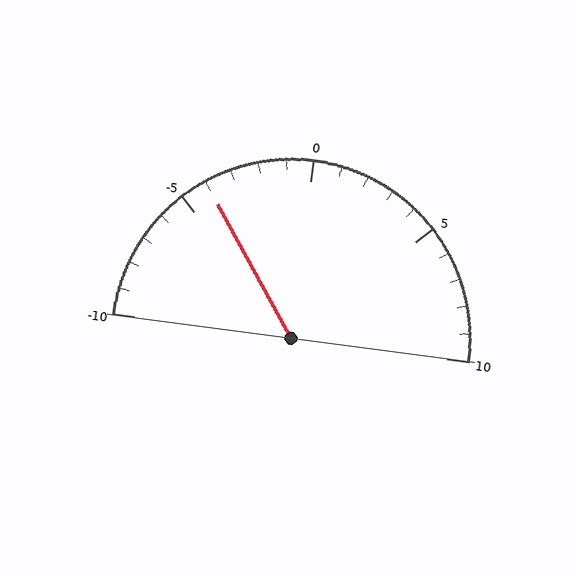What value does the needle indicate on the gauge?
The needle indicates approximately -4.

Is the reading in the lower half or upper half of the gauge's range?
The reading is in the lower half of the range (-10 to 10).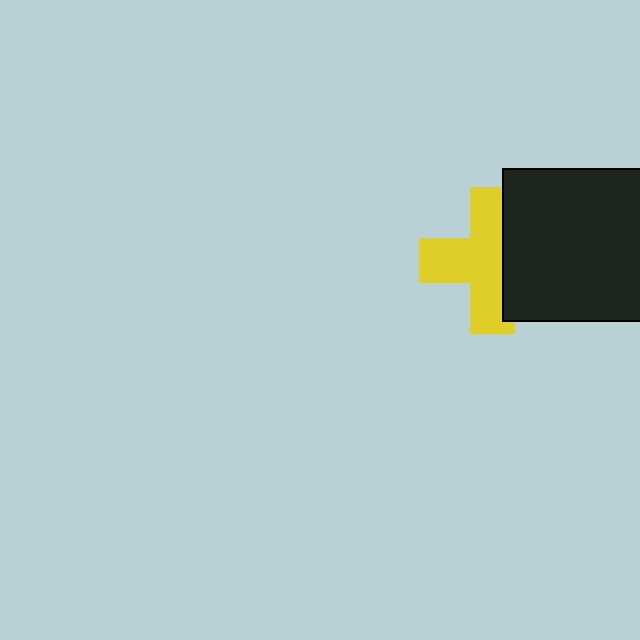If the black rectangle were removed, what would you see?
You would see the complete yellow cross.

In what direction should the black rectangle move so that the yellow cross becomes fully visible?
The black rectangle should move right. That is the shortest direction to clear the overlap and leave the yellow cross fully visible.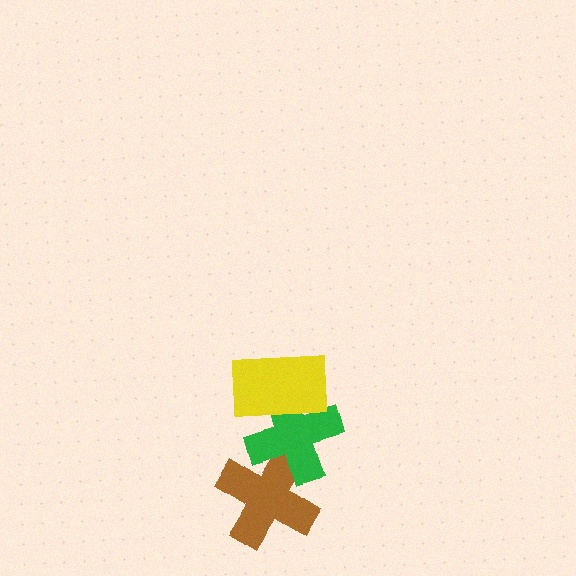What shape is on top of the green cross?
The yellow rectangle is on top of the green cross.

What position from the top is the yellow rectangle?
The yellow rectangle is 1st from the top.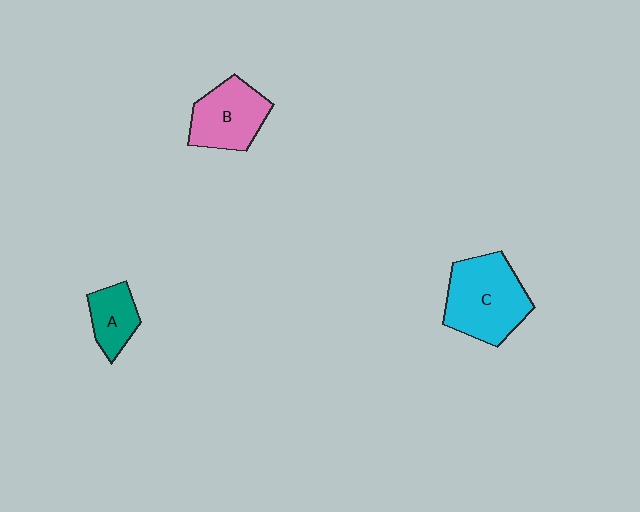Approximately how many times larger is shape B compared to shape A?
Approximately 1.6 times.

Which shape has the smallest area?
Shape A (teal).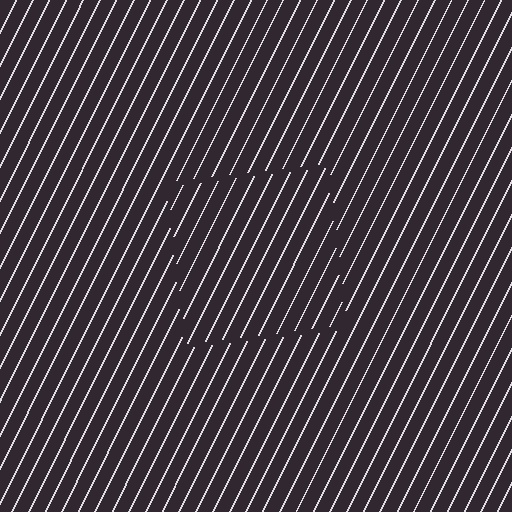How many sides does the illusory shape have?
4 sides — the line-ends trace a square.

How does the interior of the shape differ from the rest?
The interior of the shape contains the same grating, shifted by half a period — the contour is defined by the phase discontinuity where line-ends from the inner and outer gratings abut.